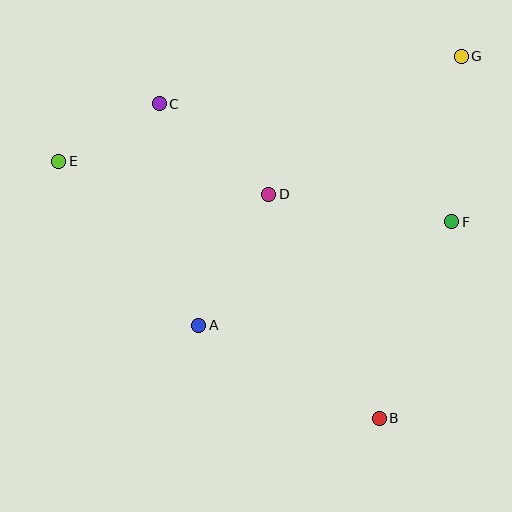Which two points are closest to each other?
Points C and E are closest to each other.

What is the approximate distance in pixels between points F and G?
The distance between F and G is approximately 166 pixels.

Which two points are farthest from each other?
Points E and G are farthest from each other.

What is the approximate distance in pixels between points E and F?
The distance between E and F is approximately 397 pixels.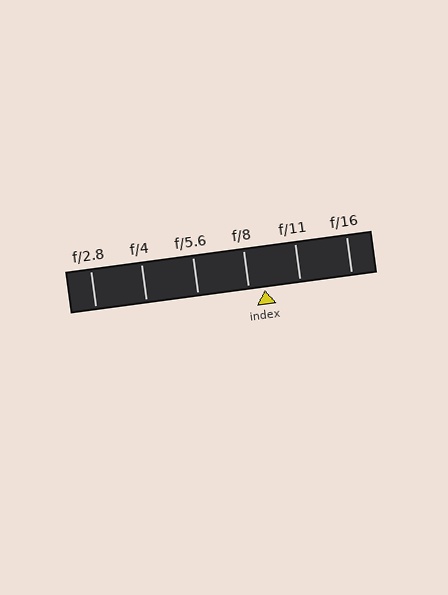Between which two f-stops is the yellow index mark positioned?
The index mark is between f/8 and f/11.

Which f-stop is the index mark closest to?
The index mark is closest to f/8.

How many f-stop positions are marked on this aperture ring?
There are 6 f-stop positions marked.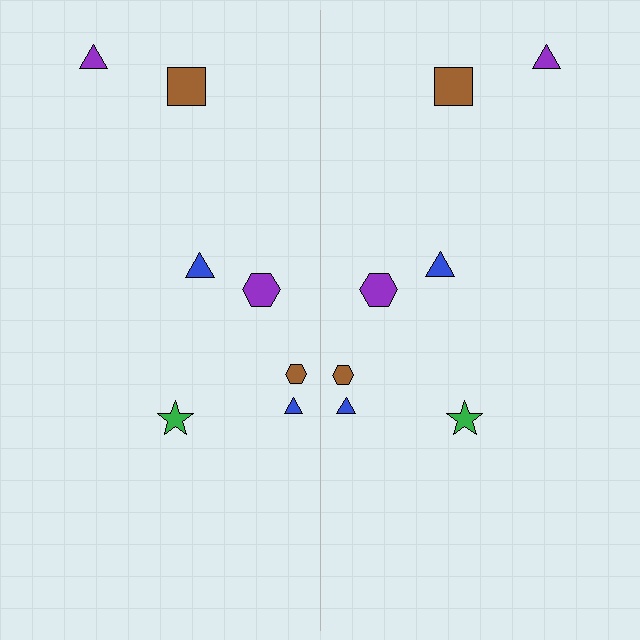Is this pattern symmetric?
Yes, this pattern has bilateral (reflection) symmetry.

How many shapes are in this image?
There are 14 shapes in this image.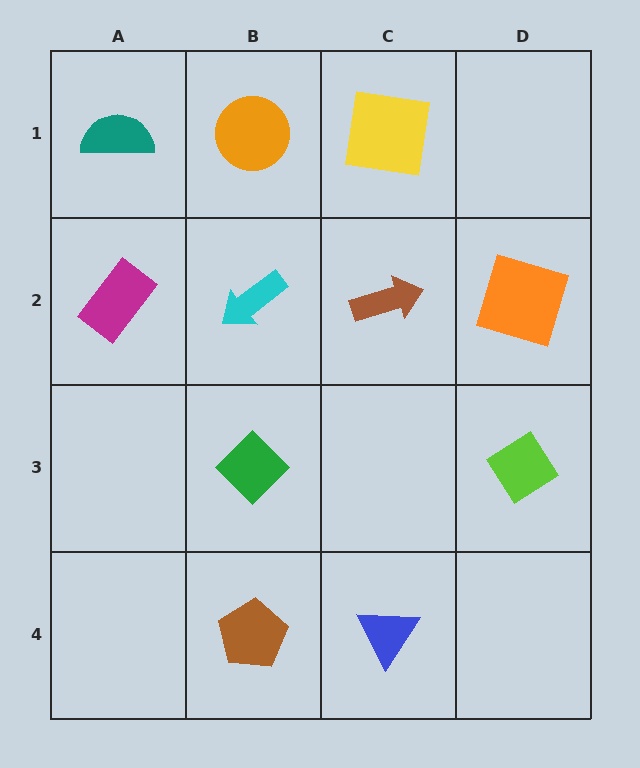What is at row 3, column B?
A green diamond.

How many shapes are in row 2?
4 shapes.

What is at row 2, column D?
An orange square.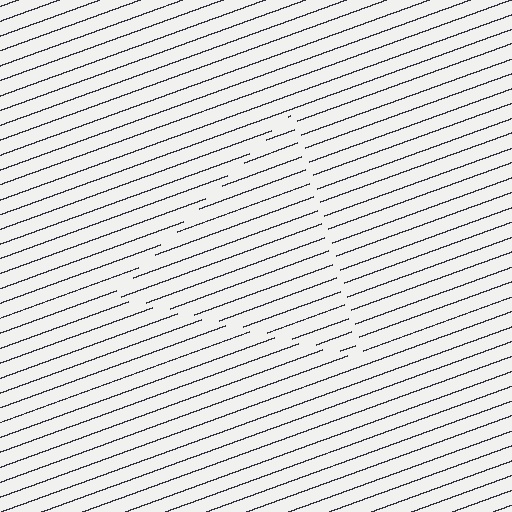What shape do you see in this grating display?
An illusory triangle. The interior of the shape contains the same grating, shifted by half a period — the contour is defined by the phase discontinuity where line-ends from the inner and outer gratings abut.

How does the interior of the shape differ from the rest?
The interior of the shape contains the same grating, shifted by half a period — the contour is defined by the phase discontinuity where line-ends from the inner and outer gratings abut.